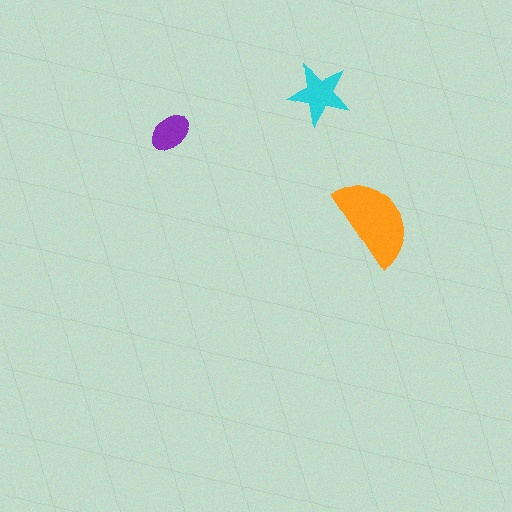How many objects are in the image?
There are 3 objects in the image.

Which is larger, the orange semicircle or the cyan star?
The orange semicircle.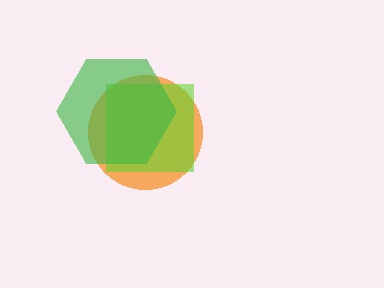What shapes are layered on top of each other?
The layered shapes are: an orange circle, a lime square, a green hexagon.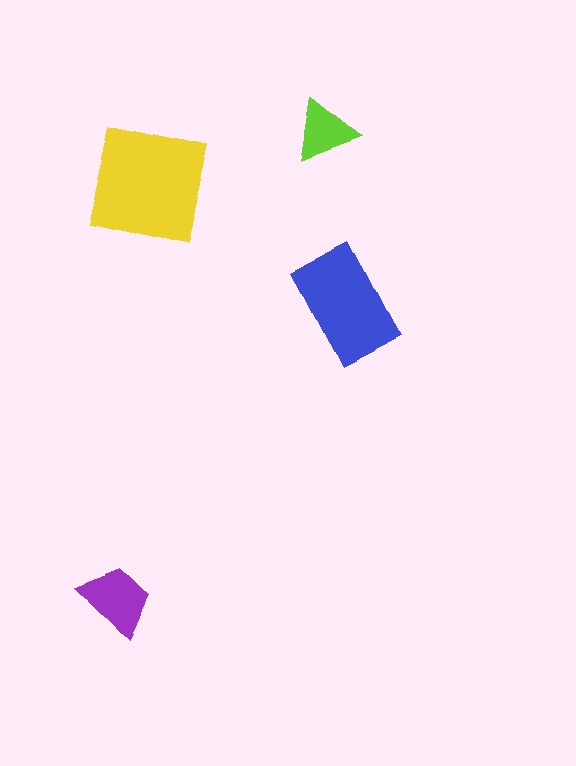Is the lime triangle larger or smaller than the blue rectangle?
Smaller.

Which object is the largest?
The yellow square.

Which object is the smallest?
The lime triangle.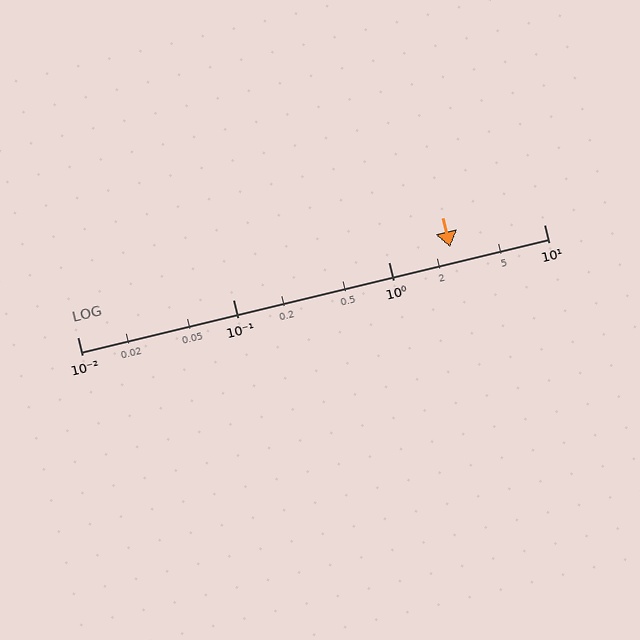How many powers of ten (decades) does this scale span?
The scale spans 3 decades, from 0.01 to 10.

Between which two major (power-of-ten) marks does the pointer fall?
The pointer is between 1 and 10.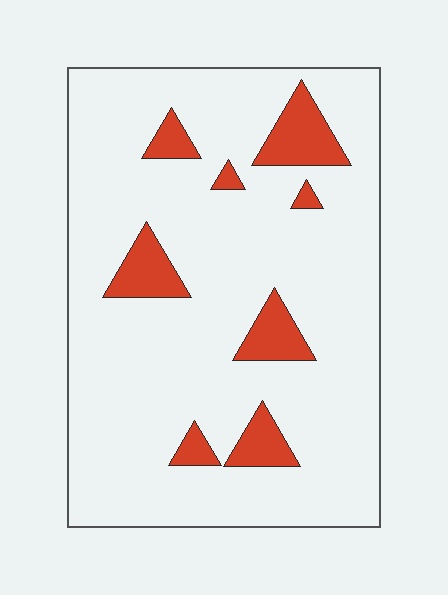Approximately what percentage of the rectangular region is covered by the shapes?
Approximately 10%.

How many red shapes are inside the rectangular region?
8.